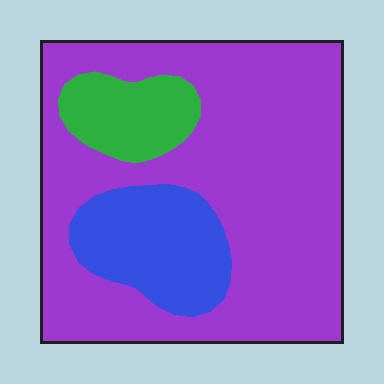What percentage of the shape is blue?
Blue covers 17% of the shape.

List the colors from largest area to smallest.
From largest to smallest: purple, blue, green.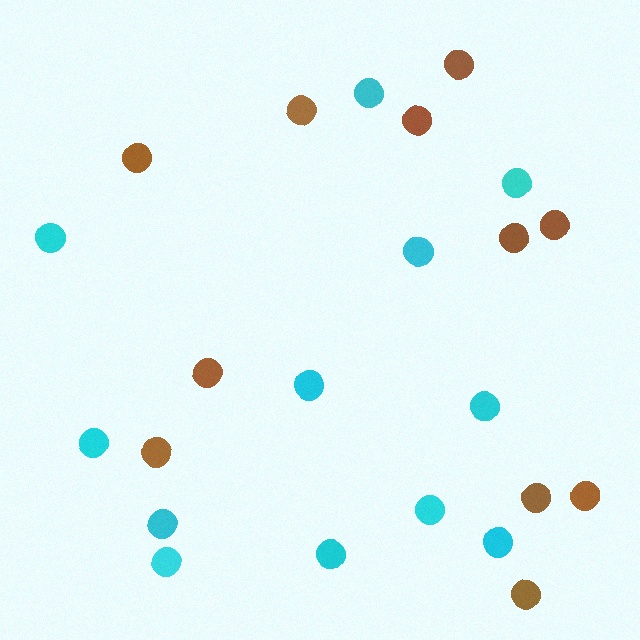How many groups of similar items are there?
There are 2 groups: one group of brown circles (11) and one group of cyan circles (12).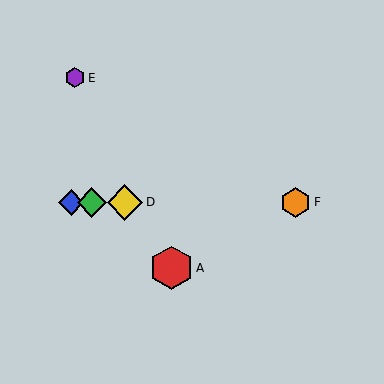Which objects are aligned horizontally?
Objects B, C, D, F are aligned horizontally.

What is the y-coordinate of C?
Object C is at y≈202.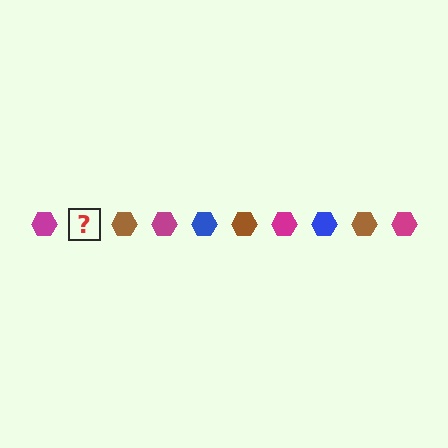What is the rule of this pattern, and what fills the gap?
The rule is that the pattern cycles through magenta, blue, brown hexagons. The gap should be filled with a blue hexagon.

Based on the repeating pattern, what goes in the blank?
The blank should be a blue hexagon.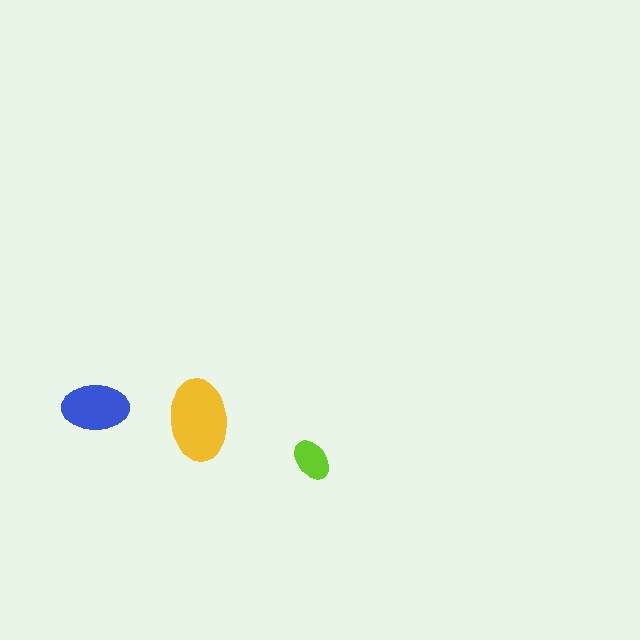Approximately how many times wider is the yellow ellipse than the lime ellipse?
About 2 times wider.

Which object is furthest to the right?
The lime ellipse is rightmost.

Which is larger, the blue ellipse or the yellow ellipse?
The yellow one.